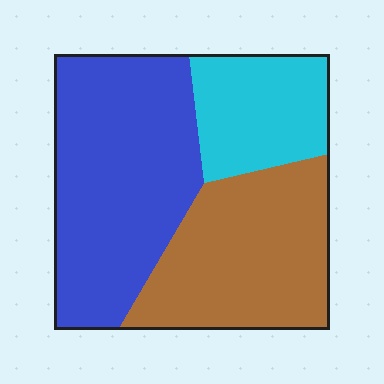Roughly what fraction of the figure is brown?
Brown covers roughly 35% of the figure.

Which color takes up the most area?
Blue, at roughly 45%.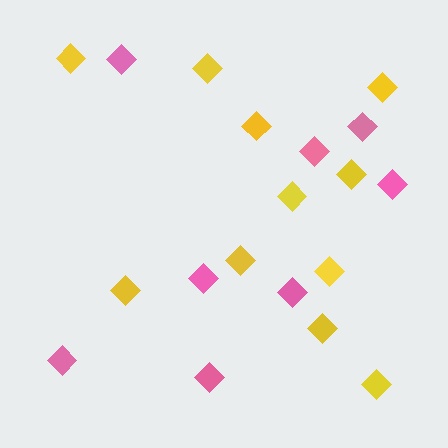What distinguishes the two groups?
There are 2 groups: one group of pink diamonds (8) and one group of yellow diamonds (11).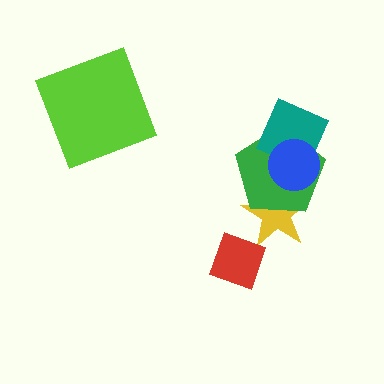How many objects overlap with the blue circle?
3 objects overlap with the blue circle.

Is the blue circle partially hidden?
No, no other shape covers it.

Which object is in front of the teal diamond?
The blue circle is in front of the teal diamond.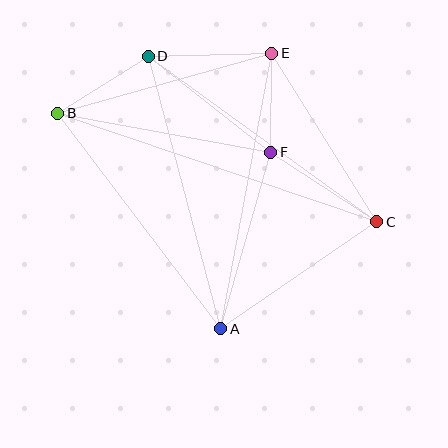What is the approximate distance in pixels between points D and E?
The distance between D and E is approximately 123 pixels.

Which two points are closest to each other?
Points E and F are closest to each other.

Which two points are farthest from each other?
Points B and C are farthest from each other.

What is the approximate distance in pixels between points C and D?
The distance between C and D is approximately 282 pixels.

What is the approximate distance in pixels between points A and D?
The distance between A and D is approximately 282 pixels.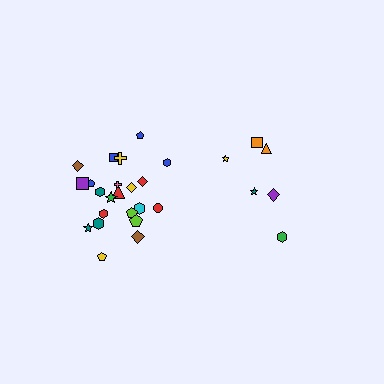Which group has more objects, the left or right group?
The left group.